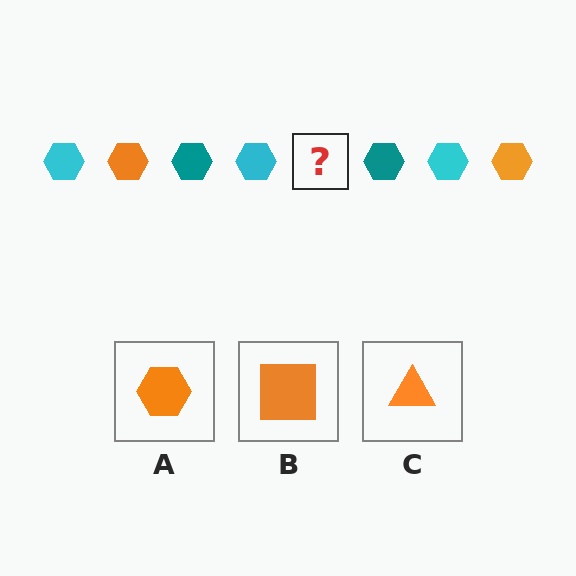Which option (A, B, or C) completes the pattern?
A.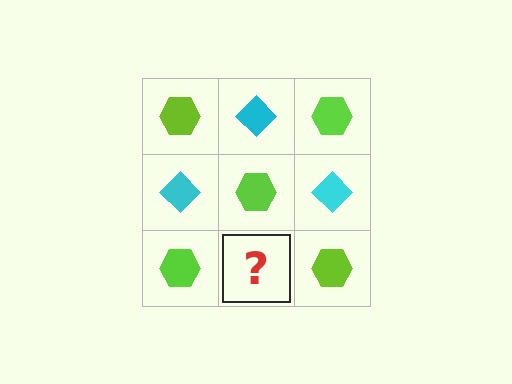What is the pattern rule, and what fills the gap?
The rule is that it alternates lime hexagon and cyan diamond in a checkerboard pattern. The gap should be filled with a cyan diamond.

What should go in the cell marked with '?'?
The missing cell should contain a cyan diamond.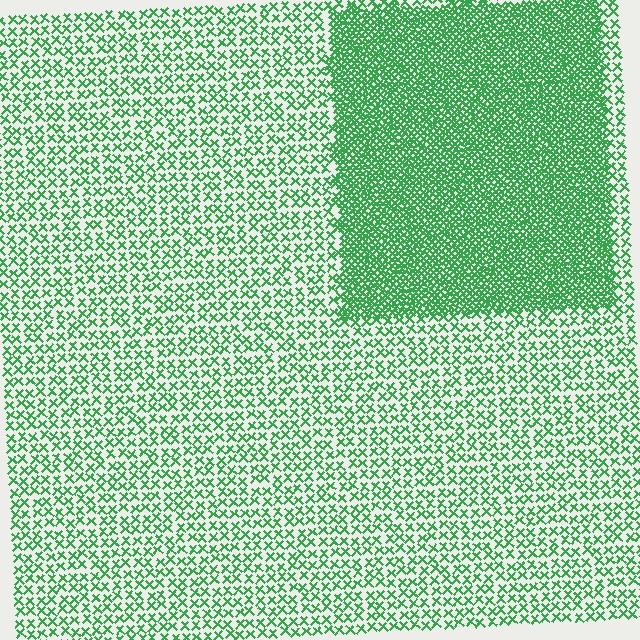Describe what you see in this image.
The image contains small green elements arranged at two different densities. A rectangle-shaped region is visible where the elements are more densely packed than the surrounding area.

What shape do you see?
I see a rectangle.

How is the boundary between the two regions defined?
The boundary is defined by a change in element density (approximately 3.0x ratio). All elements are the same color, size, and shape.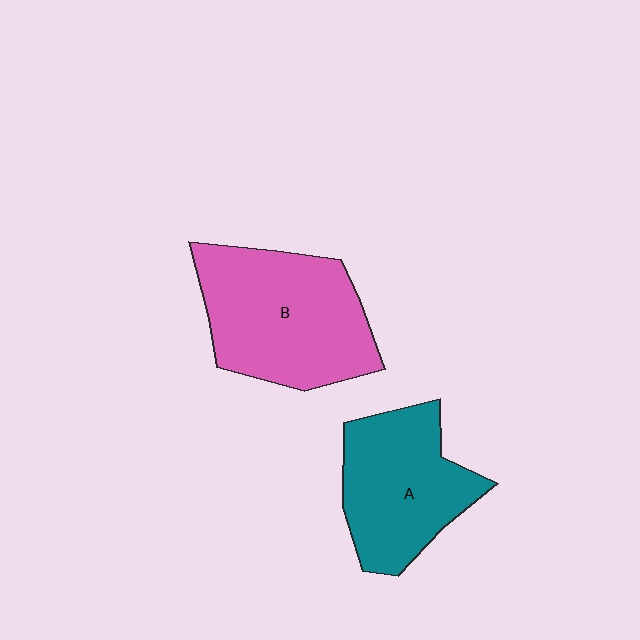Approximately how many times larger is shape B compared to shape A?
Approximately 1.2 times.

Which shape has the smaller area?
Shape A (teal).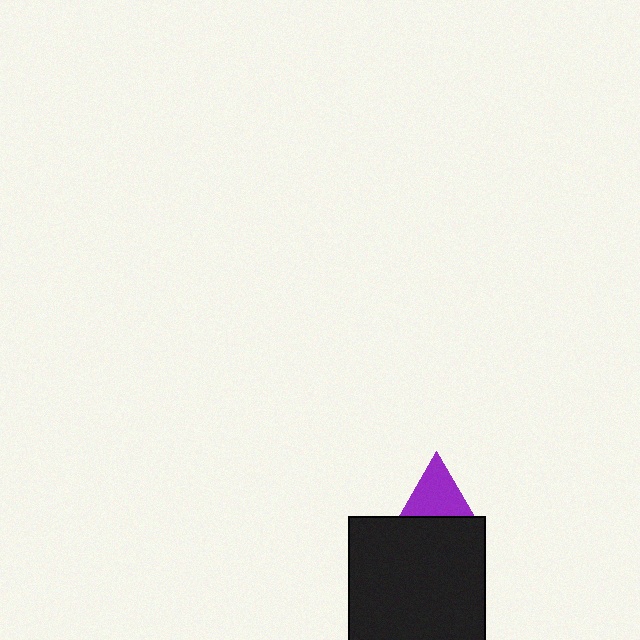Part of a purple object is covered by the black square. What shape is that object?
It is a triangle.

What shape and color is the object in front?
The object in front is a black square.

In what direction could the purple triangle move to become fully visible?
The purple triangle could move up. That would shift it out from behind the black square entirely.